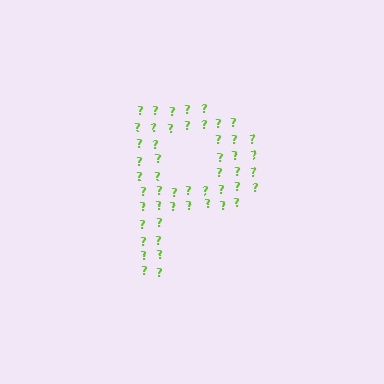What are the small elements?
The small elements are question marks.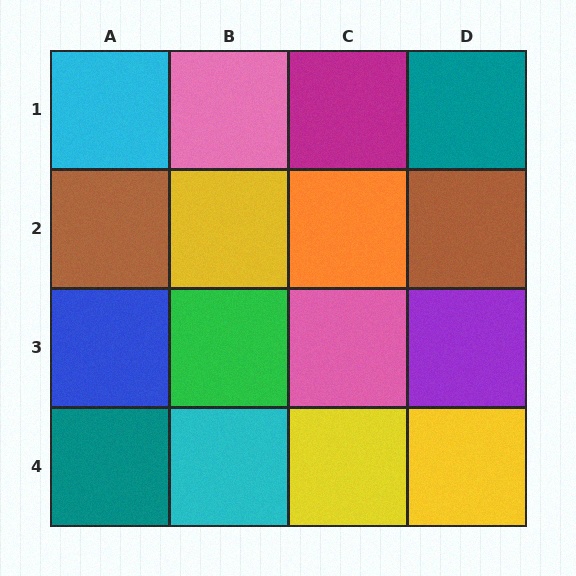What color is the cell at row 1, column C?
Magenta.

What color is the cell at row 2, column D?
Brown.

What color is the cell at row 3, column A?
Blue.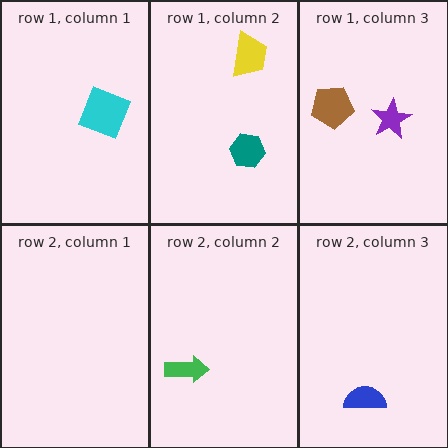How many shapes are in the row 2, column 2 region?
1.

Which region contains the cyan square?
The row 1, column 1 region.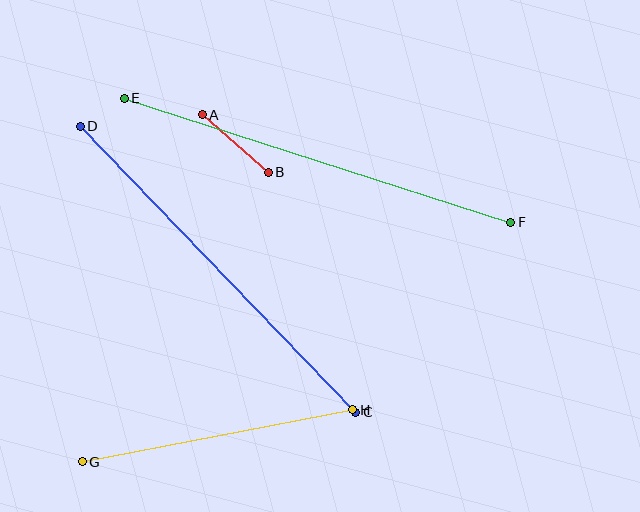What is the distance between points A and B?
The distance is approximately 87 pixels.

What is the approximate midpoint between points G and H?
The midpoint is at approximately (218, 436) pixels.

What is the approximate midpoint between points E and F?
The midpoint is at approximately (317, 160) pixels.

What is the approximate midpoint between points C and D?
The midpoint is at approximately (218, 269) pixels.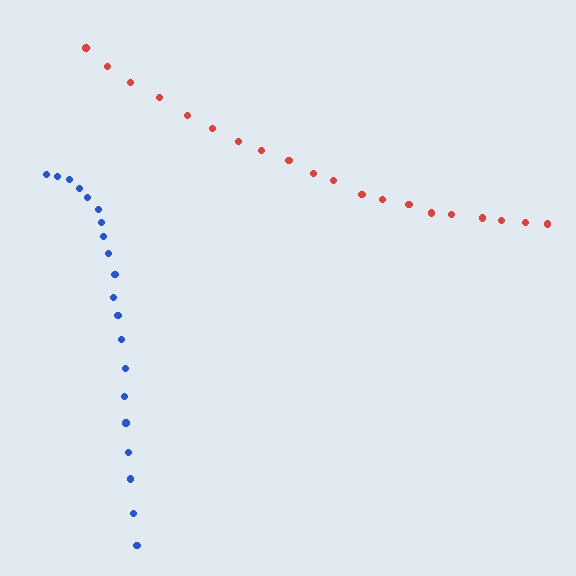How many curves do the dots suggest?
There are 2 distinct paths.